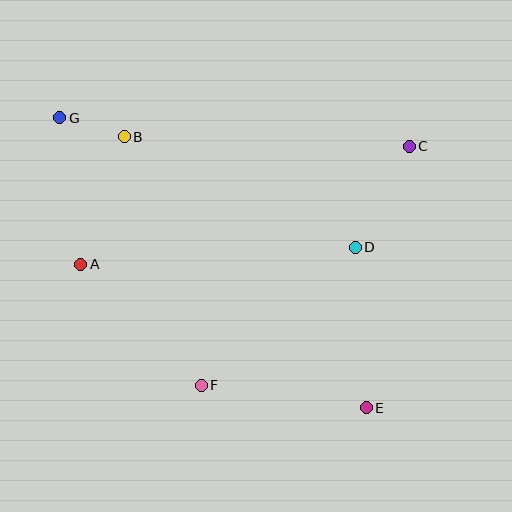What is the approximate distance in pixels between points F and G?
The distance between F and G is approximately 303 pixels.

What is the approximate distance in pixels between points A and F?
The distance between A and F is approximately 171 pixels.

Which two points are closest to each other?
Points B and G are closest to each other.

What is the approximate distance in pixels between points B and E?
The distance between B and E is approximately 363 pixels.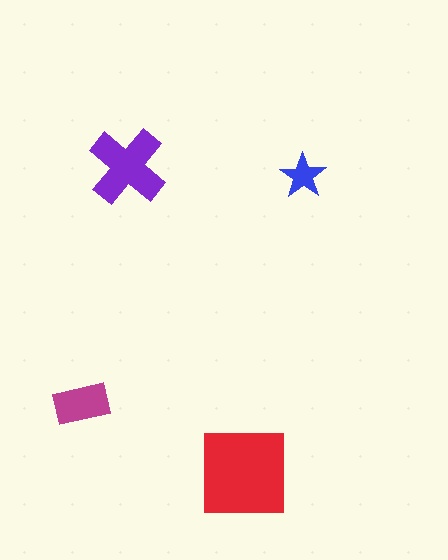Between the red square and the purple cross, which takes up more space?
The red square.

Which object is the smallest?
The blue star.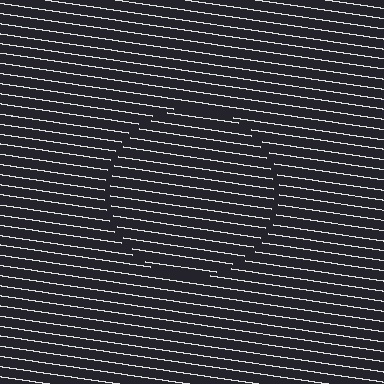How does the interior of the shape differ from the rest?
The interior of the shape contains the same grating, shifted by half a period — the contour is defined by the phase discontinuity where line-ends from the inner and outer gratings abut.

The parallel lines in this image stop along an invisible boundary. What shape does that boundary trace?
An illusory circle. The interior of the shape contains the same grating, shifted by half a period — the contour is defined by the phase discontinuity where line-ends from the inner and outer gratings abut.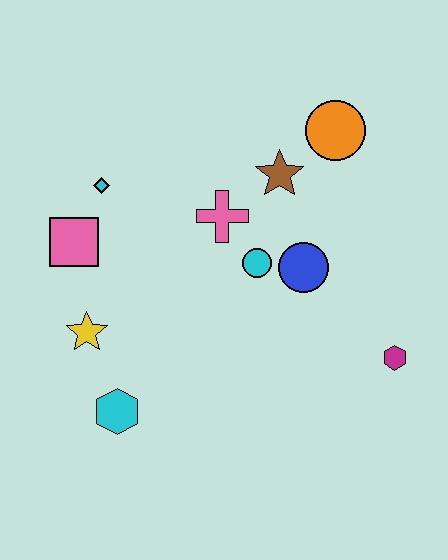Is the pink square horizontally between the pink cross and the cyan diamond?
No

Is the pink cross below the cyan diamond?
Yes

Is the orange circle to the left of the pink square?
No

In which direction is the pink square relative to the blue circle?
The pink square is to the left of the blue circle.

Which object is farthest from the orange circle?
The cyan hexagon is farthest from the orange circle.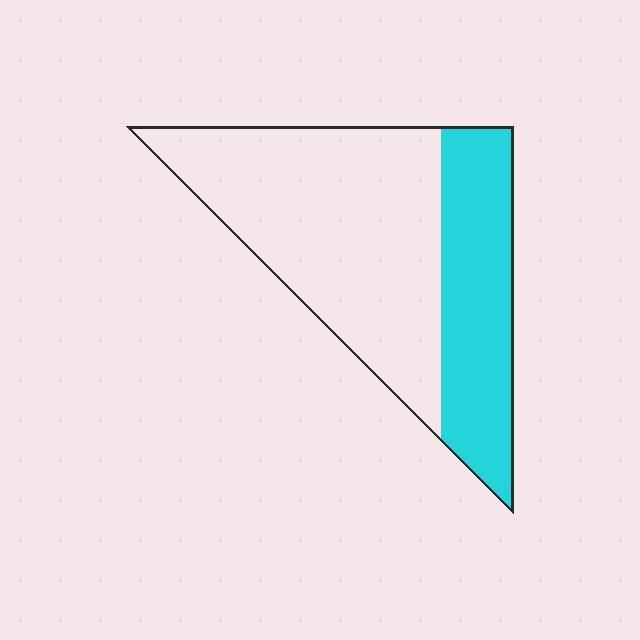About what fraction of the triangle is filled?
About one third (1/3).